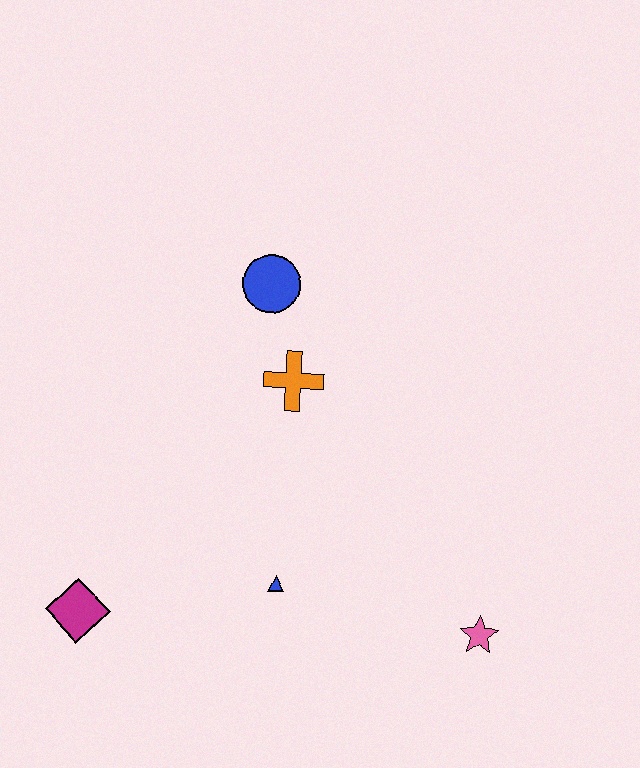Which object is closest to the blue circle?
The orange cross is closest to the blue circle.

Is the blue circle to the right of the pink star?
No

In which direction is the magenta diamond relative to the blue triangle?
The magenta diamond is to the left of the blue triangle.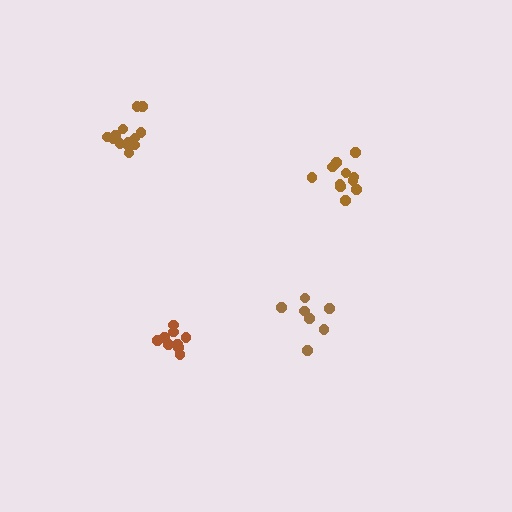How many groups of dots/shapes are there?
There are 4 groups.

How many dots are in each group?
Group 1: 7 dots, Group 2: 9 dots, Group 3: 13 dots, Group 4: 11 dots (40 total).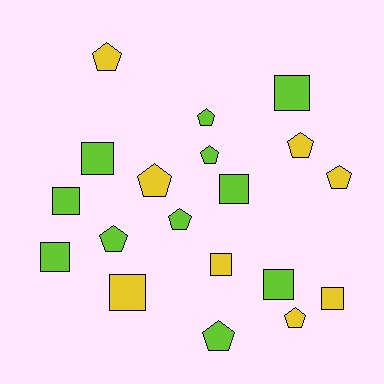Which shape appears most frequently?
Pentagon, with 10 objects.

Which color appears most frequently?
Lime, with 11 objects.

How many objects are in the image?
There are 19 objects.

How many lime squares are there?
There are 6 lime squares.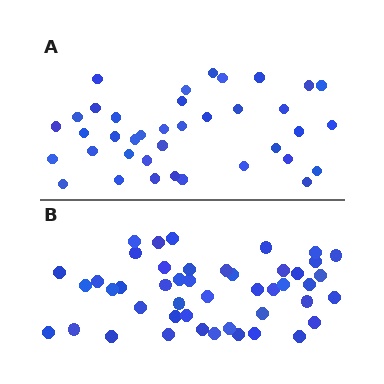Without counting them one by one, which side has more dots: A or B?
Region B (the bottom region) has more dots.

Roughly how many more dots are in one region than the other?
Region B has roughly 8 or so more dots than region A.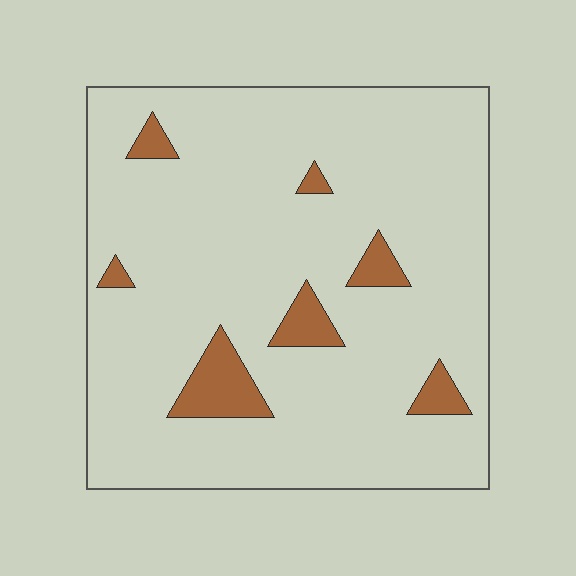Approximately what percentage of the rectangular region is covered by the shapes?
Approximately 10%.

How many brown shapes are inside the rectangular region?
7.